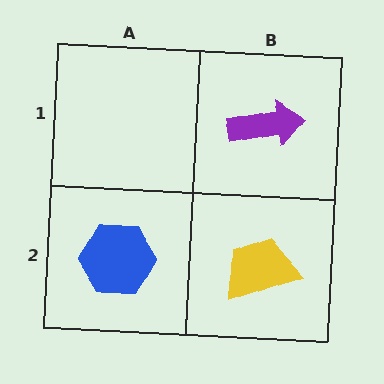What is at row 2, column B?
A yellow trapezoid.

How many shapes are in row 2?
2 shapes.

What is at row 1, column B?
A purple arrow.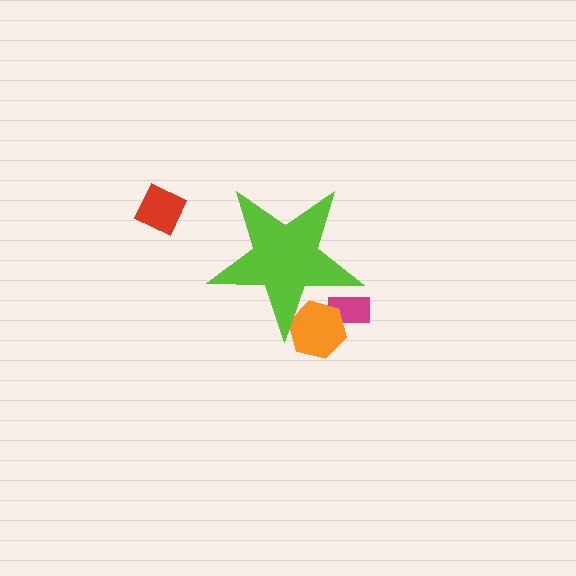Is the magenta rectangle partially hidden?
Yes, the magenta rectangle is partially hidden behind the lime star.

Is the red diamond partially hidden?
No, the red diamond is fully visible.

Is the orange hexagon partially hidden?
Yes, the orange hexagon is partially hidden behind the lime star.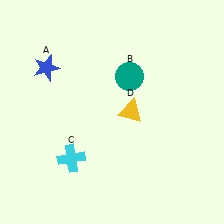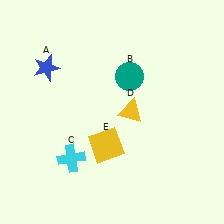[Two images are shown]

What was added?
A yellow square (E) was added in Image 2.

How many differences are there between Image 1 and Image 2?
There is 1 difference between the two images.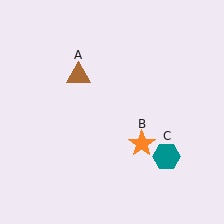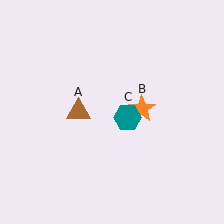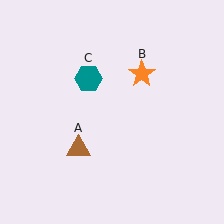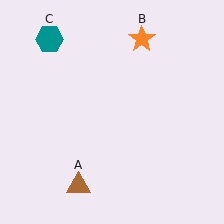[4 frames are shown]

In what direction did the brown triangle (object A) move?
The brown triangle (object A) moved down.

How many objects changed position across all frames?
3 objects changed position: brown triangle (object A), orange star (object B), teal hexagon (object C).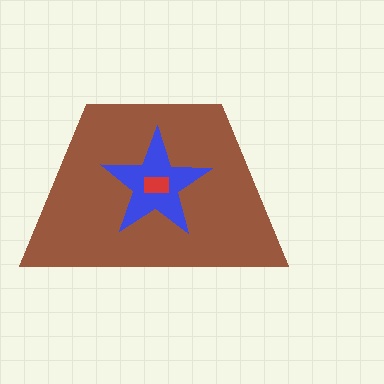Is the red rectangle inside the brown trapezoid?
Yes.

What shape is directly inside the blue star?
The red rectangle.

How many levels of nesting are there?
3.